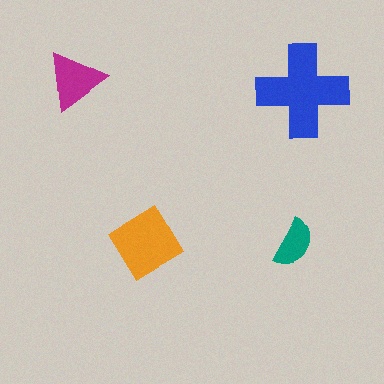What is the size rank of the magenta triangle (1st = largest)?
3rd.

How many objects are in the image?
There are 4 objects in the image.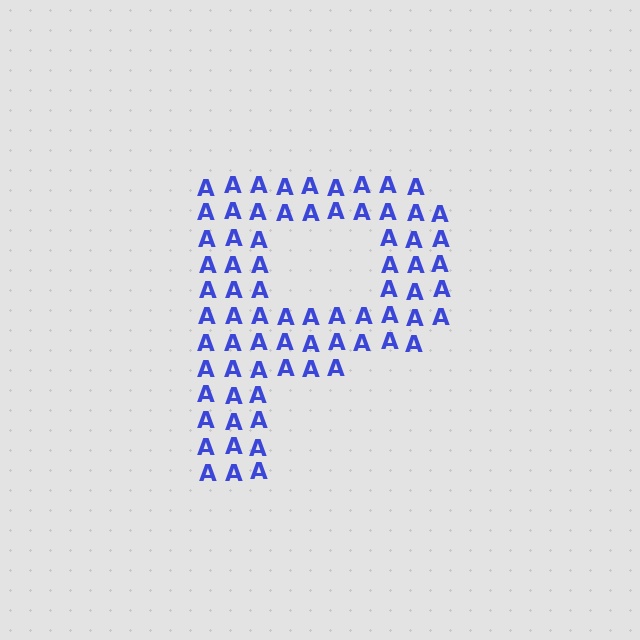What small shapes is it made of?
It is made of small letter A's.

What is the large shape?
The large shape is the letter P.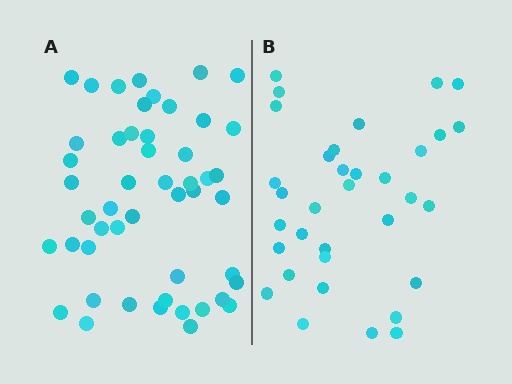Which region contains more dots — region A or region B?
Region A (the left region) has more dots.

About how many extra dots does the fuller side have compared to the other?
Region A has approximately 15 more dots than region B.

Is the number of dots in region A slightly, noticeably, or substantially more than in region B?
Region A has noticeably more, but not dramatically so. The ratio is roughly 1.4 to 1.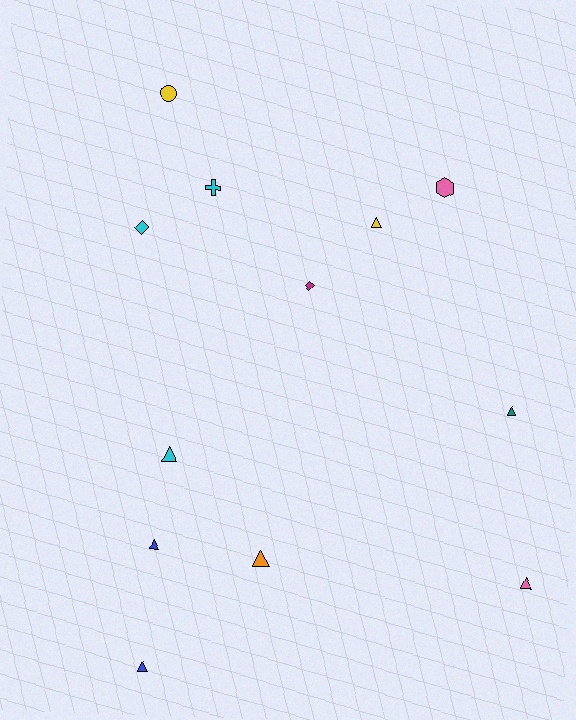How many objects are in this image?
There are 12 objects.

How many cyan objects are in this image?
There are 3 cyan objects.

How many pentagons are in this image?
There are no pentagons.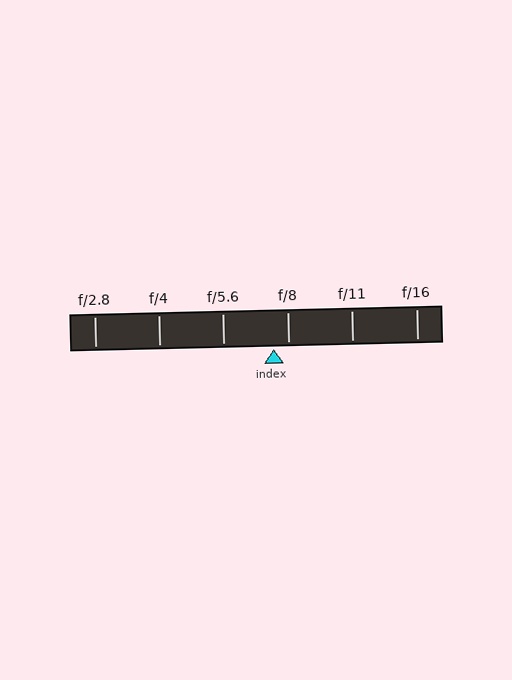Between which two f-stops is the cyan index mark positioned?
The index mark is between f/5.6 and f/8.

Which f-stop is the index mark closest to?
The index mark is closest to f/8.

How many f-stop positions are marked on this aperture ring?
There are 6 f-stop positions marked.